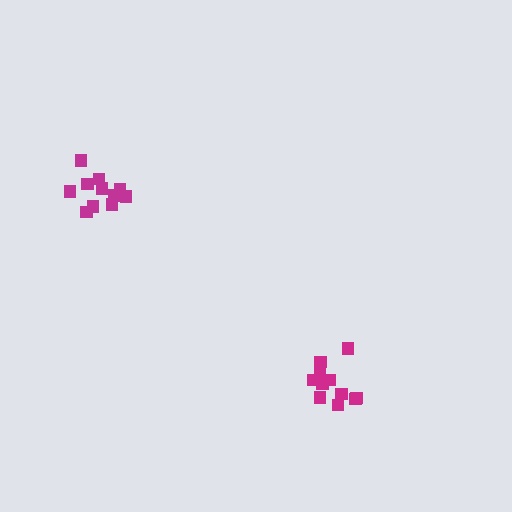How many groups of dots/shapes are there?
There are 2 groups.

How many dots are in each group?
Group 1: 11 dots, Group 2: 12 dots (23 total).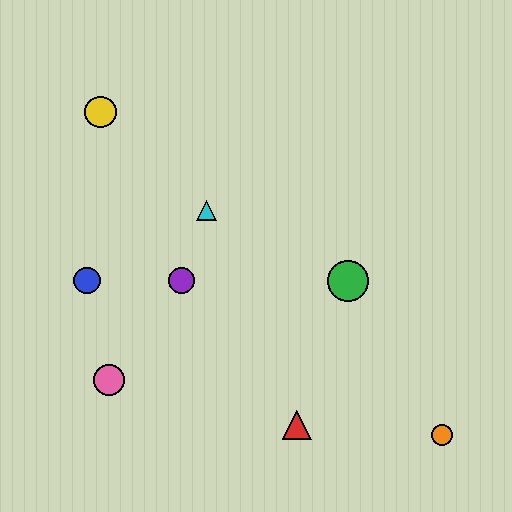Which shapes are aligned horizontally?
The blue circle, the green circle, the purple circle are aligned horizontally.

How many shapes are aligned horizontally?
3 shapes (the blue circle, the green circle, the purple circle) are aligned horizontally.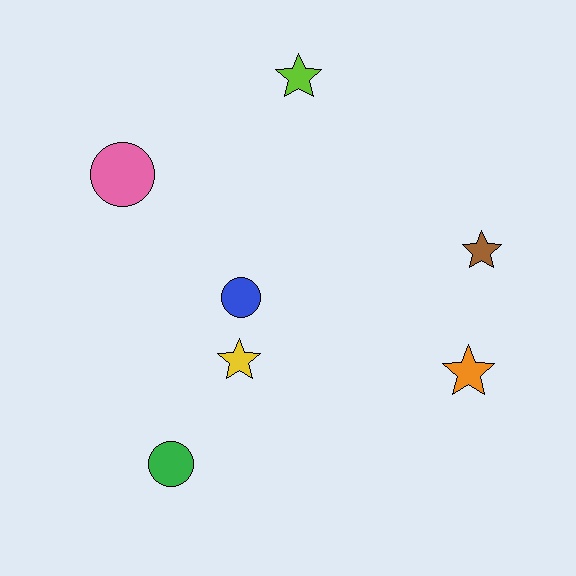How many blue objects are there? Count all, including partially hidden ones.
There is 1 blue object.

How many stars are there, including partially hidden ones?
There are 4 stars.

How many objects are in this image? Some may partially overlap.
There are 7 objects.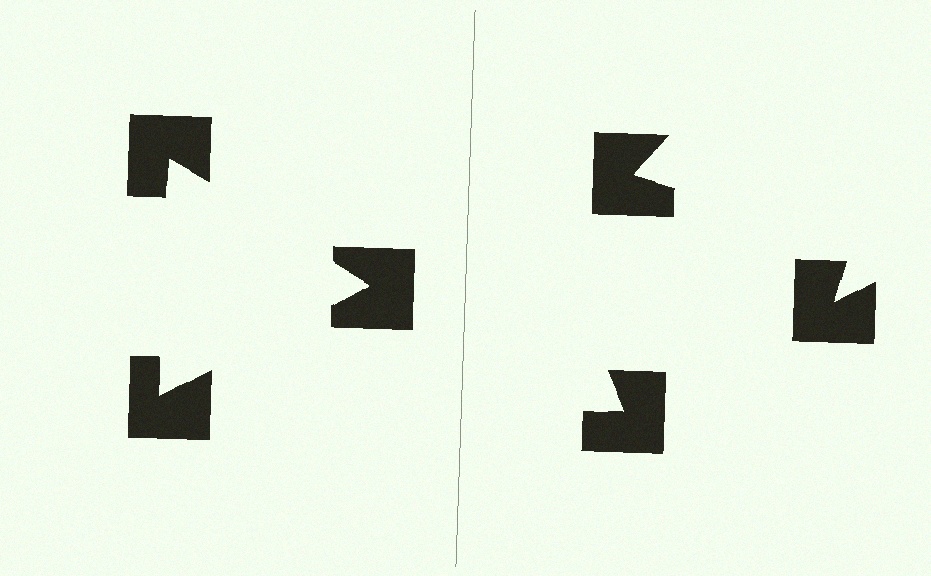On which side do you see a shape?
An illusory triangle appears on the left side. On the right side the wedge cuts are rotated, so no coherent shape forms.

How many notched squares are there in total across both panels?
6 — 3 on each side.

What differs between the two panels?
The notched squares are positioned identically on both sides; only the wedge orientations differ. On the left they align to a triangle; on the right they are misaligned.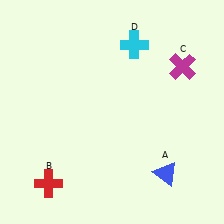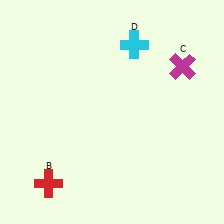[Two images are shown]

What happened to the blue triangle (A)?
The blue triangle (A) was removed in Image 2. It was in the bottom-right area of Image 1.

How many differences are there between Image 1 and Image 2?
There is 1 difference between the two images.